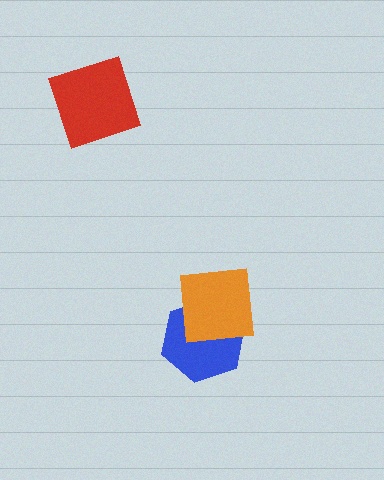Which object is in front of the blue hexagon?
The orange square is in front of the blue hexagon.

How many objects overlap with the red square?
0 objects overlap with the red square.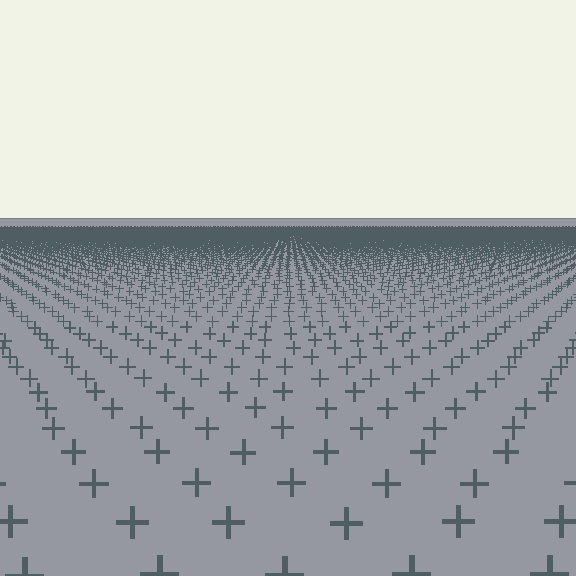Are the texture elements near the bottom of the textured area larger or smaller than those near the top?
Larger. Near the bottom, elements are closer to the viewer and appear at a bigger on-screen size.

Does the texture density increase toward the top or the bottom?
Density increases toward the top.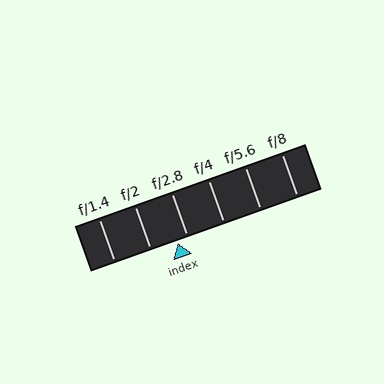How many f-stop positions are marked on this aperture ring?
There are 6 f-stop positions marked.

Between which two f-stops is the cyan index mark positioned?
The index mark is between f/2 and f/2.8.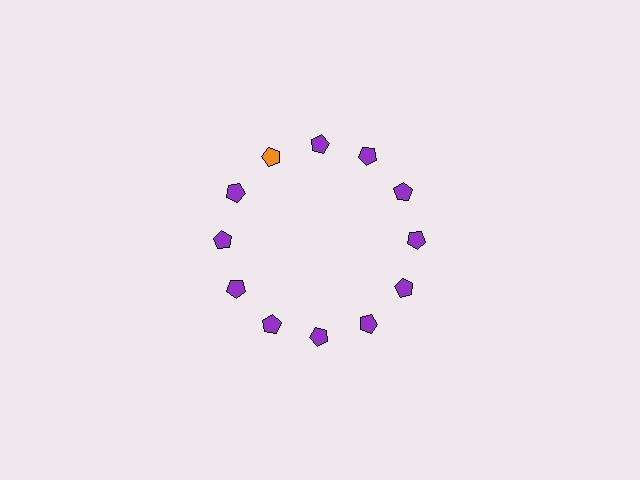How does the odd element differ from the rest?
It has a different color: orange instead of purple.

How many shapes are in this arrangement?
There are 12 shapes arranged in a ring pattern.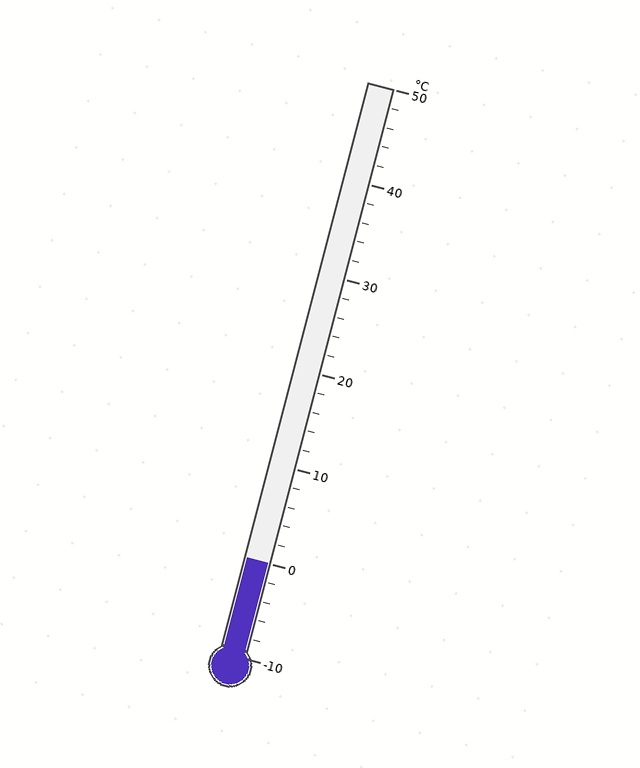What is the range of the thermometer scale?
The thermometer scale ranges from -10°C to 50°C.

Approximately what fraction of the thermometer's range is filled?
The thermometer is filled to approximately 15% of its range.